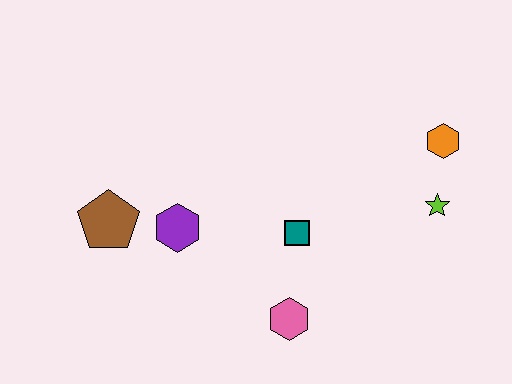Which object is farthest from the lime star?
The brown pentagon is farthest from the lime star.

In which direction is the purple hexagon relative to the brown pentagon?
The purple hexagon is to the right of the brown pentagon.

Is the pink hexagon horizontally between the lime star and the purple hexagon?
Yes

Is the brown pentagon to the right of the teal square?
No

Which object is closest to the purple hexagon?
The brown pentagon is closest to the purple hexagon.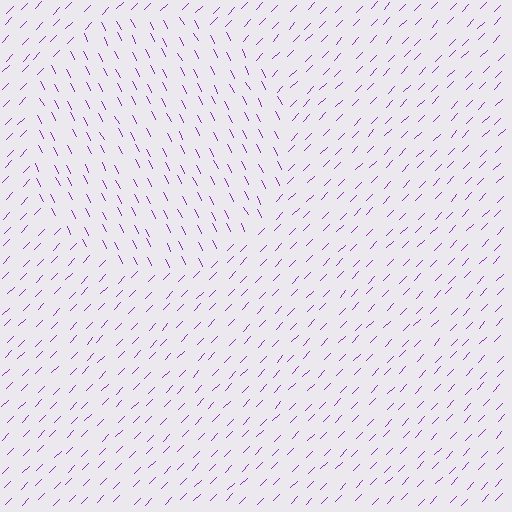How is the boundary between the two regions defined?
The boundary is defined purely by a change in line orientation (approximately 71 degrees difference). All lines are the same color and thickness.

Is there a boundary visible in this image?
Yes, there is a texture boundary formed by a change in line orientation.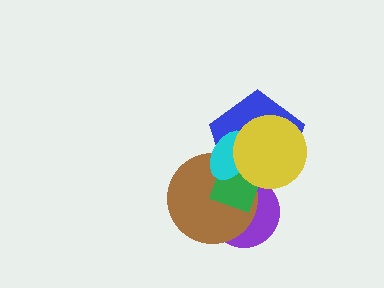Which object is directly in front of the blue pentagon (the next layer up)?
The green diamond is directly in front of the blue pentagon.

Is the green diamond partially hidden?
Yes, it is partially covered by another shape.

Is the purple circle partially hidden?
Yes, it is partially covered by another shape.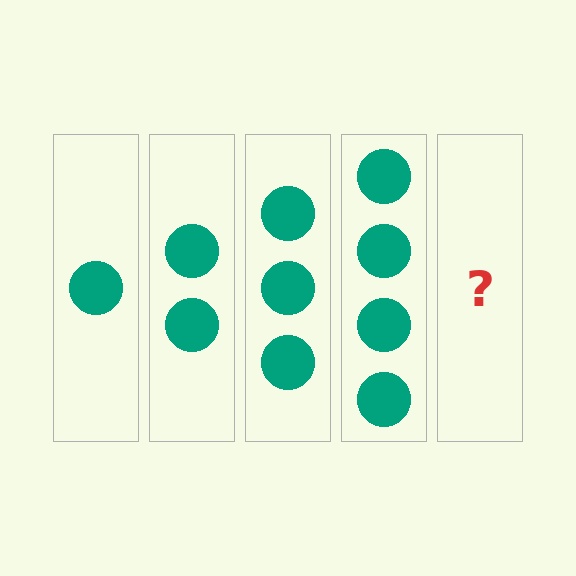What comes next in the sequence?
The next element should be 5 circles.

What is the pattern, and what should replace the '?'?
The pattern is that each step adds one more circle. The '?' should be 5 circles.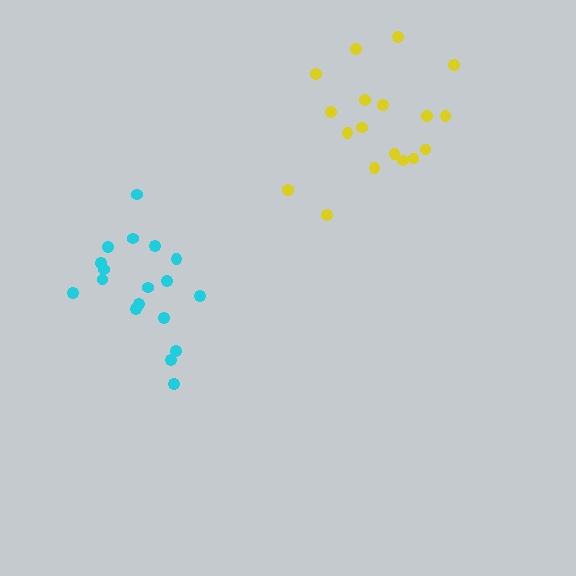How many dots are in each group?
Group 1: 18 dots, Group 2: 18 dots (36 total).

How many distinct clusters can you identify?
There are 2 distinct clusters.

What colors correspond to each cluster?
The clusters are colored: yellow, cyan.